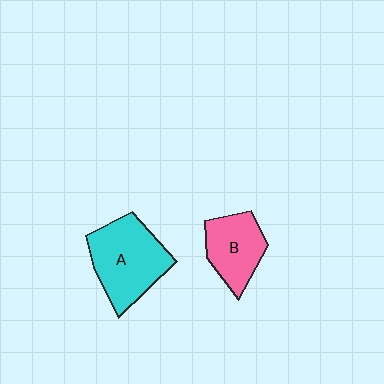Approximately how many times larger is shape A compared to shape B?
Approximately 1.5 times.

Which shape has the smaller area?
Shape B (pink).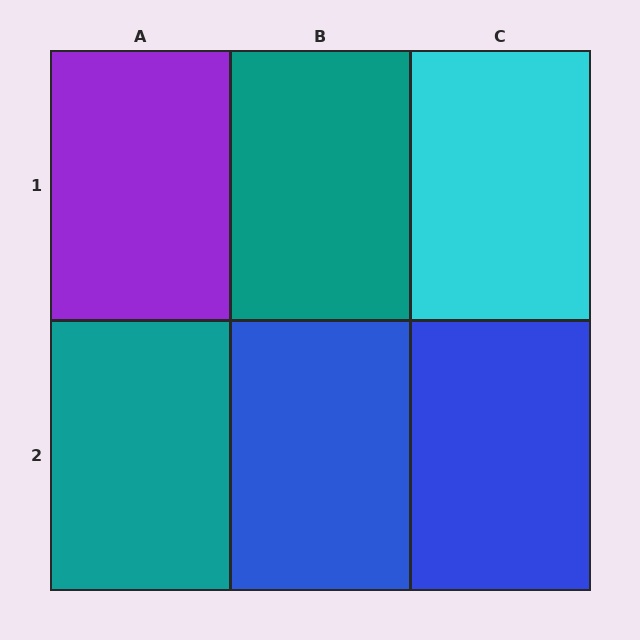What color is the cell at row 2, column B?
Blue.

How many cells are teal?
2 cells are teal.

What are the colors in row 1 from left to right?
Purple, teal, cyan.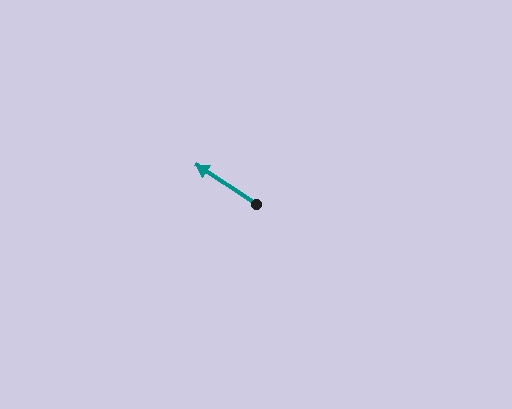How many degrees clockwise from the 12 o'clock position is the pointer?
Approximately 303 degrees.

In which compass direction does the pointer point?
Northwest.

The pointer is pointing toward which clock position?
Roughly 10 o'clock.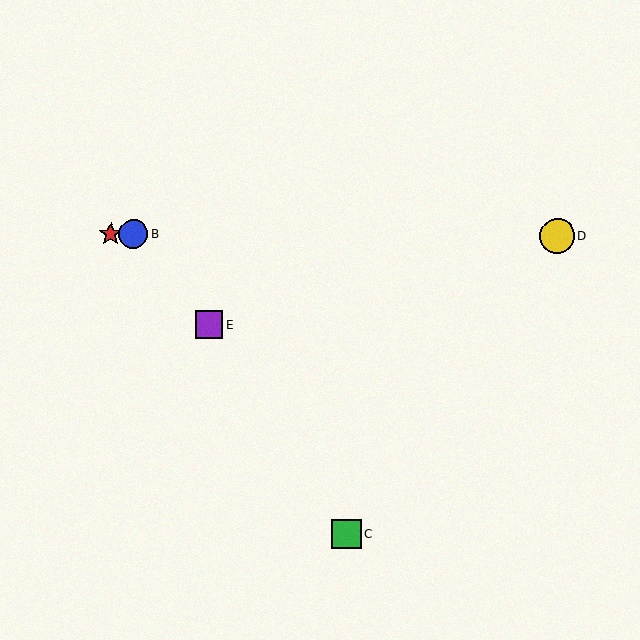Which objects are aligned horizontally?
Objects A, B, D are aligned horizontally.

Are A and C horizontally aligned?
No, A is at y≈234 and C is at y≈534.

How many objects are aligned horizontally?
3 objects (A, B, D) are aligned horizontally.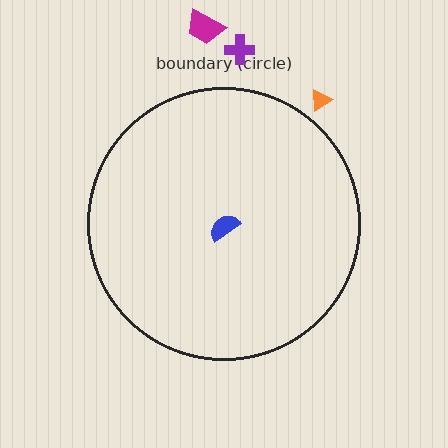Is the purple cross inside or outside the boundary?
Outside.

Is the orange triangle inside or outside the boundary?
Outside.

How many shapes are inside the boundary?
1 inside, 3 outside.